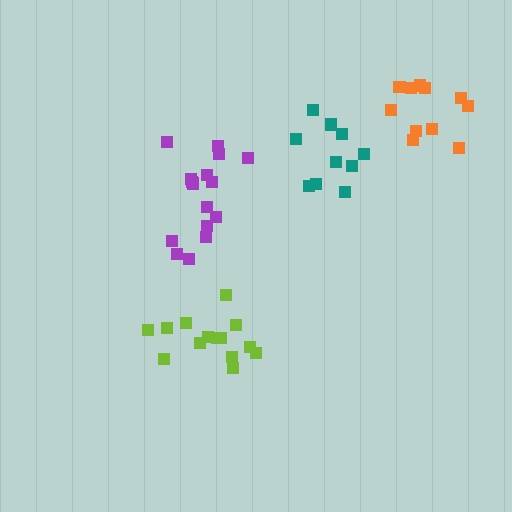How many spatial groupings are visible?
There are 4 spatial groupings.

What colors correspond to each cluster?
The clusters are colored: lime, purple, teal, orange.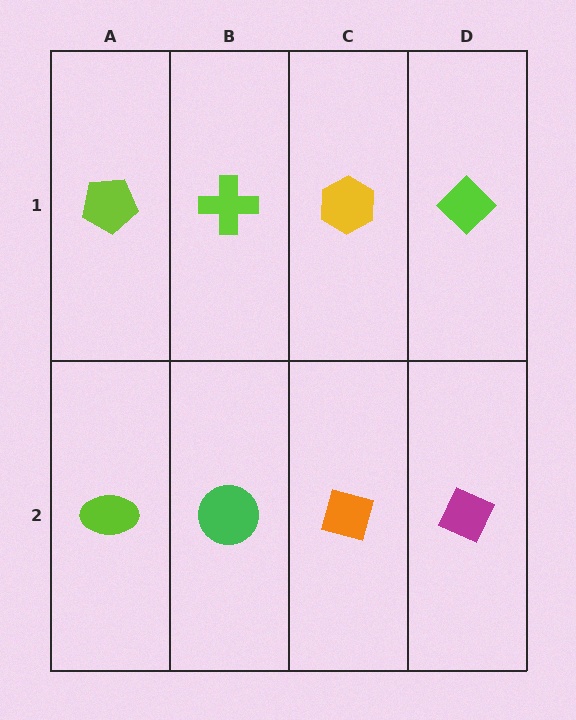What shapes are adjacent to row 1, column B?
A green circle (row 2, column B), a lime pentagon (row 1, column A), a yellow hexagon (row 1, column C).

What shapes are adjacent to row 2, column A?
A lime pentagon (row 1, column A), a green circle (row 2, column B).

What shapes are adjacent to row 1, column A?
A lime ellipse (row 2, column A), a lime cross (row 1, column B).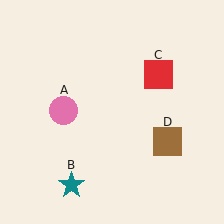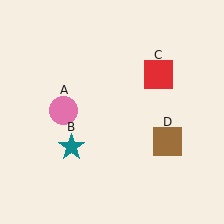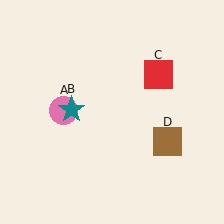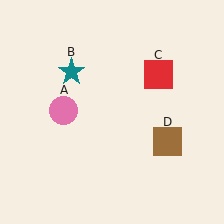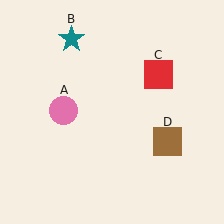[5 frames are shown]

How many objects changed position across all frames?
1 object changed position: teal star (object B).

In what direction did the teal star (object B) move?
The teal star (object B) moved up.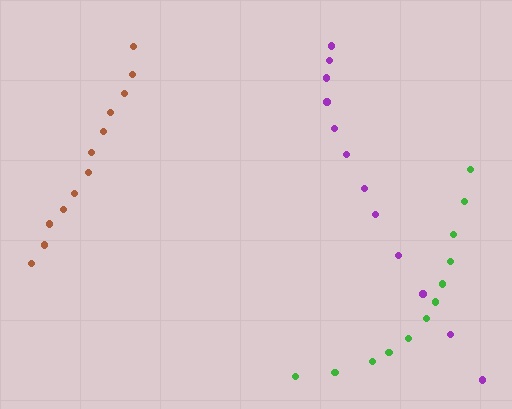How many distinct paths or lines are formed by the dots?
There are 3 distinct paths.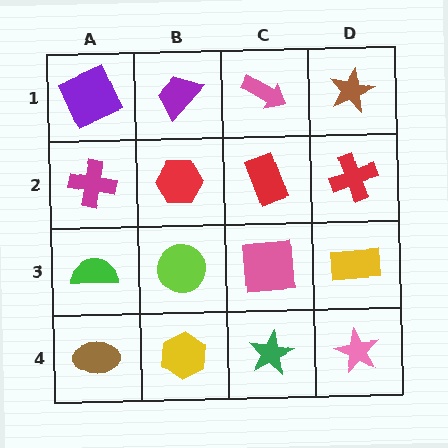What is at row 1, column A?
A purple square.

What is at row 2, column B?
A red hexagon.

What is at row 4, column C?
A green star.